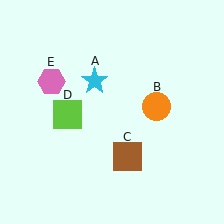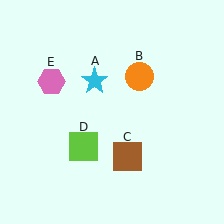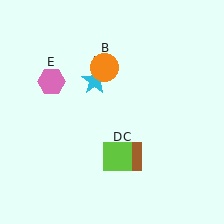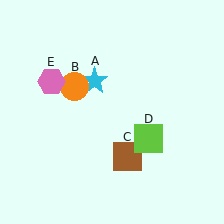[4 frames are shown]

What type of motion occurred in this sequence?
The orange circle (object B), lime square (object D) rotated counterclockwise around the center of the scene.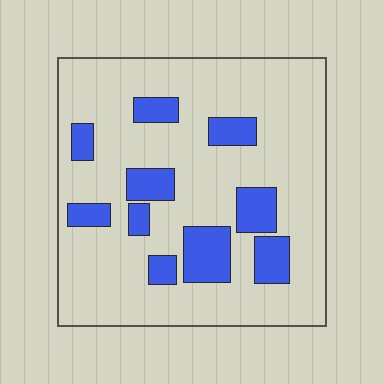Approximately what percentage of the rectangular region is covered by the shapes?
Approximately 20%.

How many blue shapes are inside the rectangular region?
10.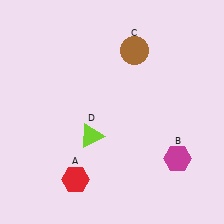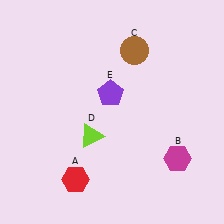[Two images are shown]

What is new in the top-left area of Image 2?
A purple pentagon (E) was added in the top-left area of Image 2.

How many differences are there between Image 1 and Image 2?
There is 1 difference between the two images.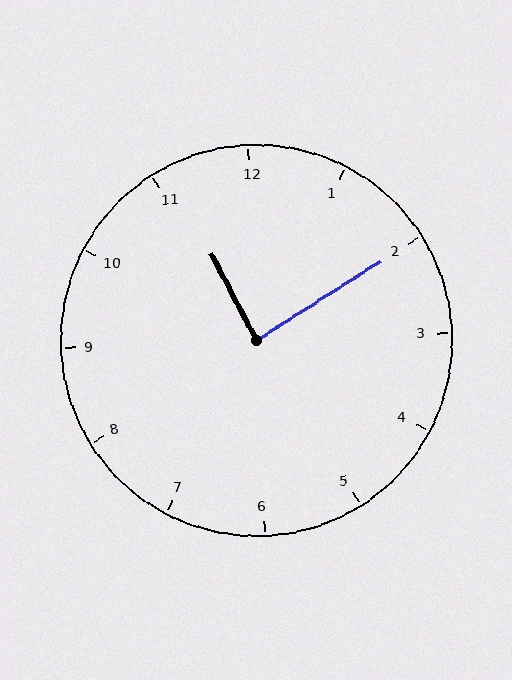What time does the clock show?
11:10.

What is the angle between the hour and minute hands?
Approximately 85 degrees.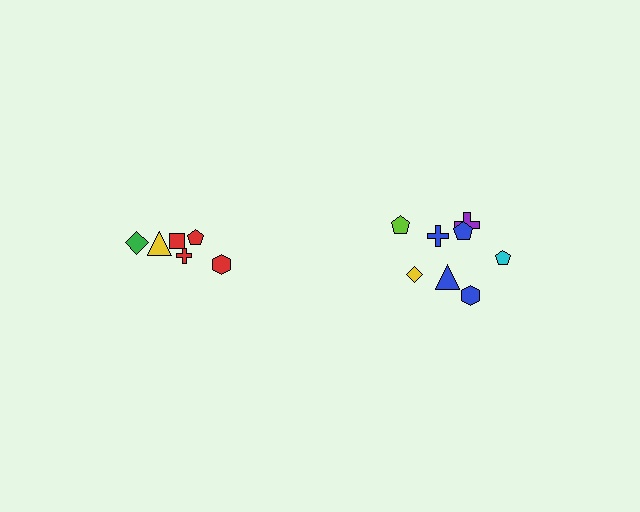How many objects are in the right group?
There are 8 objects.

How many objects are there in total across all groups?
There are 14 objects.